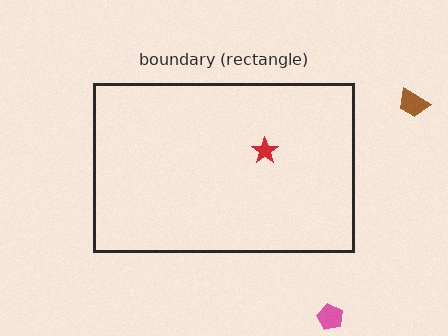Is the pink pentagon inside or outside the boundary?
Outside.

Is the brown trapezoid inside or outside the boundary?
Outside.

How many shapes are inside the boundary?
1 inside, 2 outside.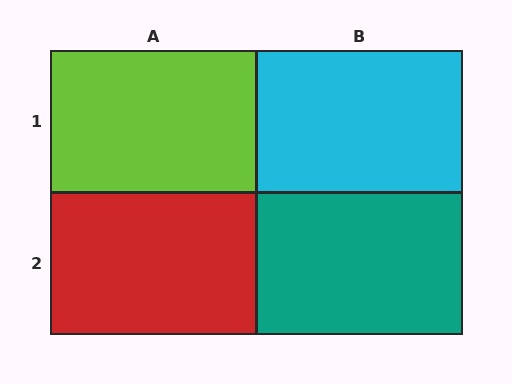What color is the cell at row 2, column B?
Teal.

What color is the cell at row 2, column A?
Red.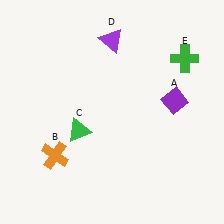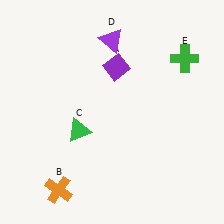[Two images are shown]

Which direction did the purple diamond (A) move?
The purple diamond (A) moved left.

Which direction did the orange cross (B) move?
The orange cross (B) moved down.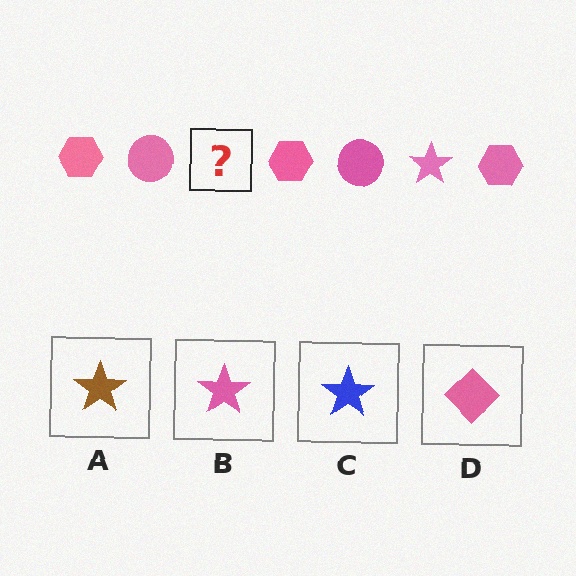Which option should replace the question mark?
Option B.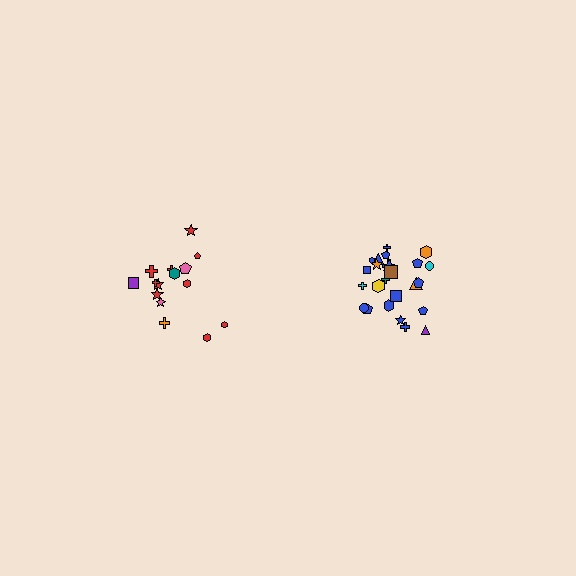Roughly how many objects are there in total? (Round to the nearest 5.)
Roughly 40 objects in total.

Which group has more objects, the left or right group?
The right group.